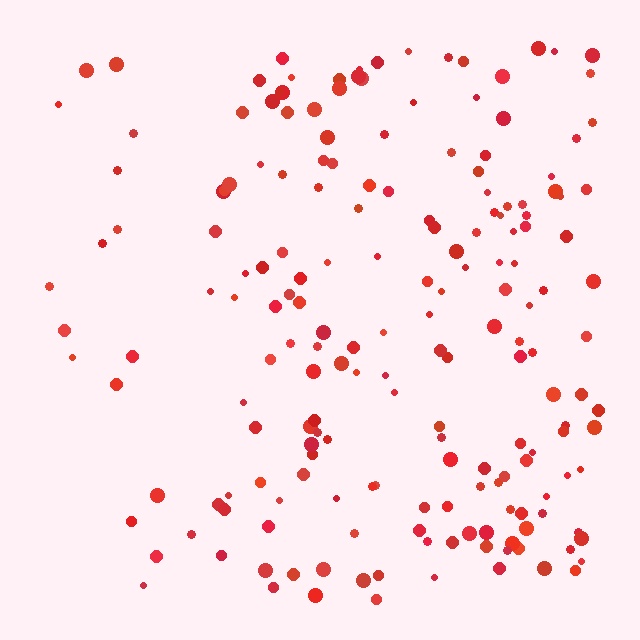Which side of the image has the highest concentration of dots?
The right.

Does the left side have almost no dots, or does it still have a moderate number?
Still a moderate number, just noticeably fewer than the right.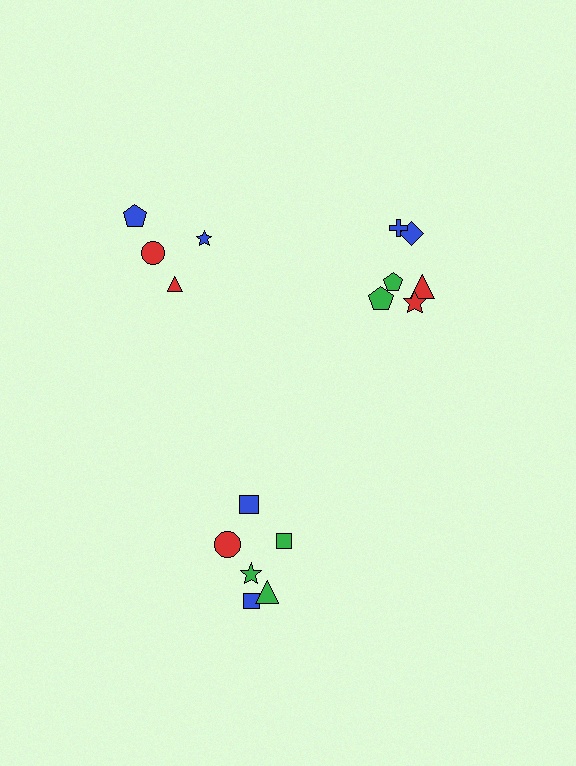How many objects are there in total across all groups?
There are 16 objects.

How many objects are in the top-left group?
There are 4 objects.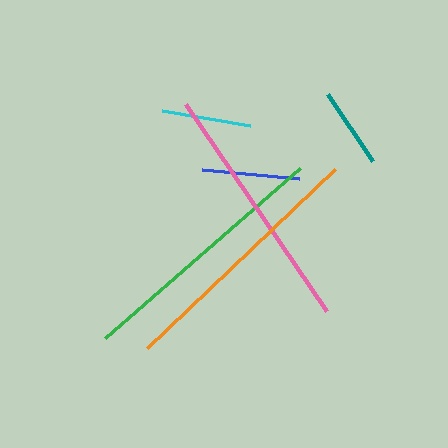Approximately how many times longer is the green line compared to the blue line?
The green line is approximately 2.7 times the length of the blue line.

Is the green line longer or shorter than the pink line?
The green line is longer than the pink line.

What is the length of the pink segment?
The pink segment is approximately 251 pixels long.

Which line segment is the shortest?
The teal line is the shortest at approximately 81 pixels.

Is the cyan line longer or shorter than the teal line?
The cyan line is longer than the teal line.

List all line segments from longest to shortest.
From longest to shortest: green, orange, pink, blue, cyan, teal.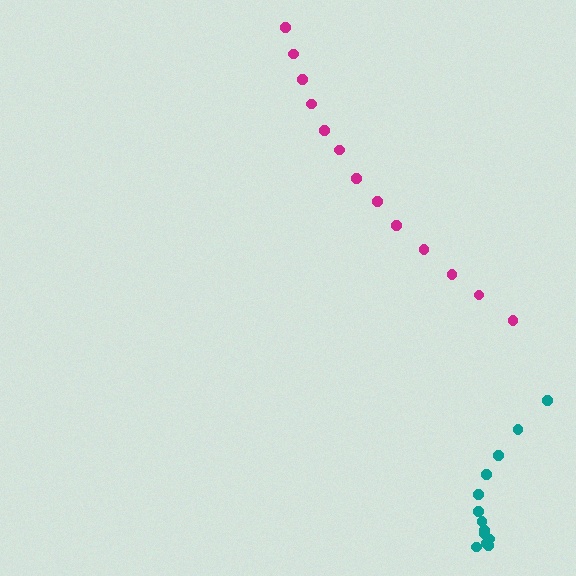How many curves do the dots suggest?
There are 2 distinct paths.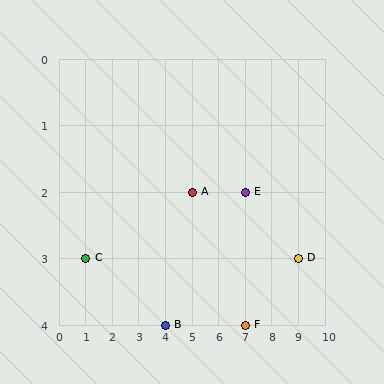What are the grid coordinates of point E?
Point E is at grid coordinates (7, 2).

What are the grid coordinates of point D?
Point D is at grid coordinates (9, 3).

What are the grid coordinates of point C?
Point C is at grid coordinates (1, 3).